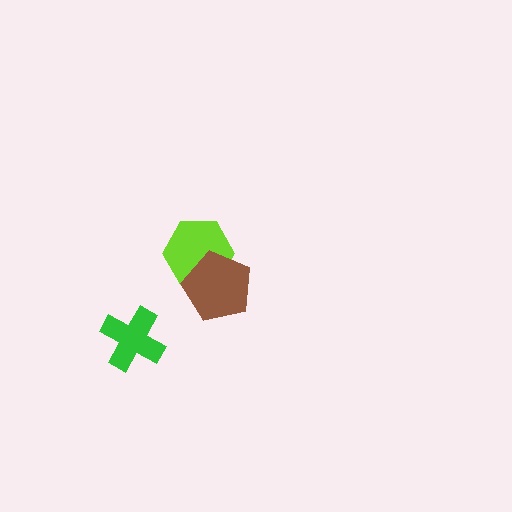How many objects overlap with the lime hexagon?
1 object overlaps with the lime hexagon.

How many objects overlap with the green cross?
0 objects overlap with the green cross.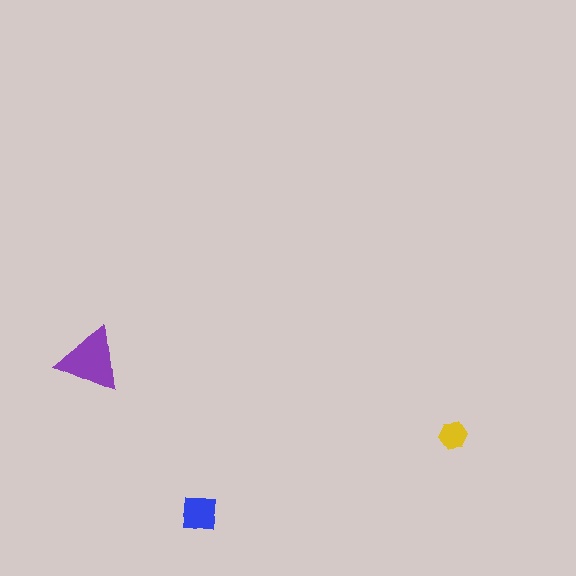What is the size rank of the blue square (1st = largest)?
2nd.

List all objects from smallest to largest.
The yellow hexagon, the blue square, the purple triangle.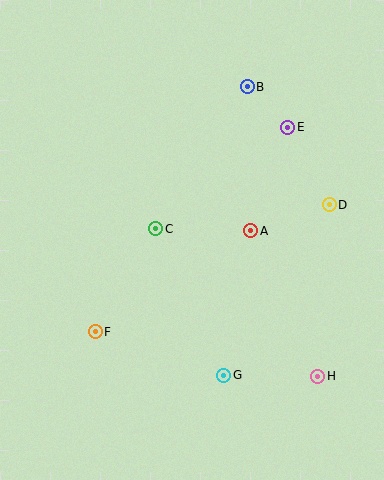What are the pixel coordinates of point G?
Point G is at (224, 375).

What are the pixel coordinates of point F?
Point F is at (95, 332).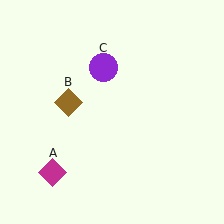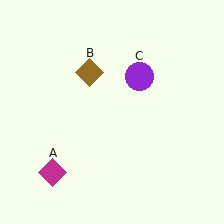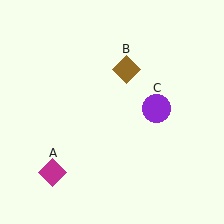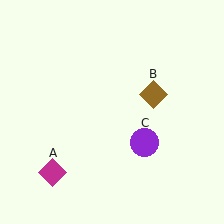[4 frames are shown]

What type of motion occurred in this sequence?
The brown diamond (object B), purple circle (object C) rotated clockwise around the center of the scene.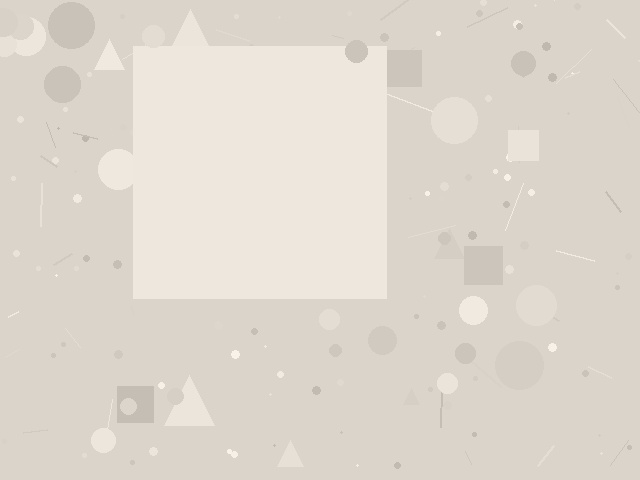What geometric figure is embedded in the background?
A square is embedded in the background.